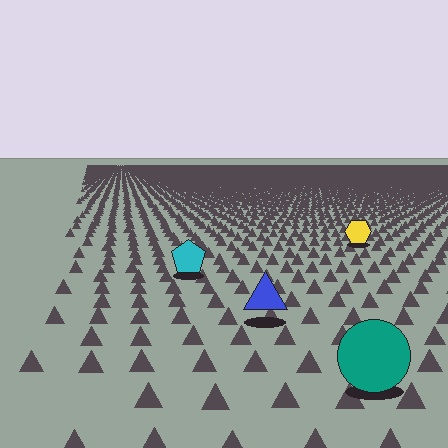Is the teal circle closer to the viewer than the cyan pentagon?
Yes. The teal circle is closer — you can tell from the texture gradient: the ground texture is coarser near it.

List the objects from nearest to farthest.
From nearest to farthest: the teal circle, the blue triangle, the cyan pentagon, the yellow hexagon.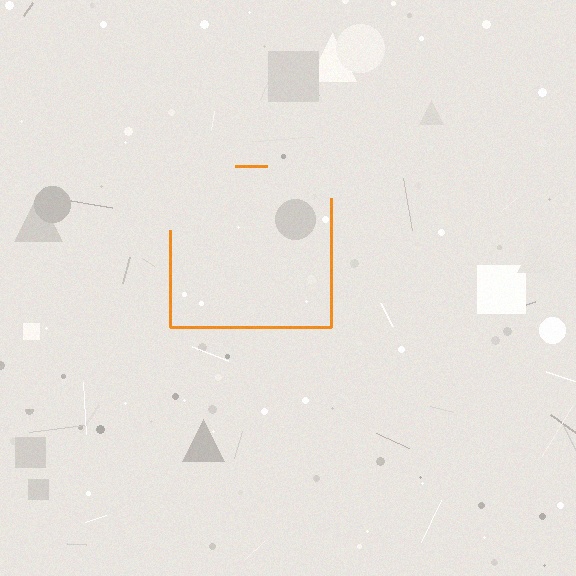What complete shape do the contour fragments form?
The contour fragments form a square.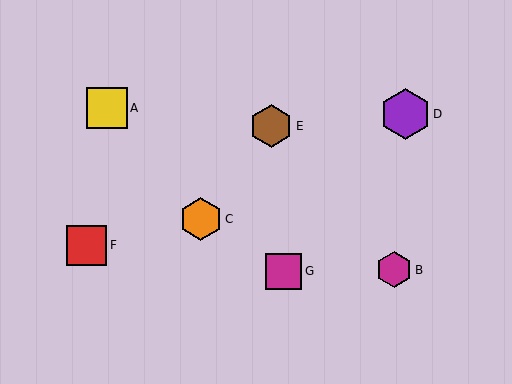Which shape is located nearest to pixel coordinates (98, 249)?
The red square (labeled F) at (87, 245) is nearest to that location.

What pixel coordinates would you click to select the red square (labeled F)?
Click at (87, 245) to select the red square F.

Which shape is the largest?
The purple hexagon (labeled D) is the largest.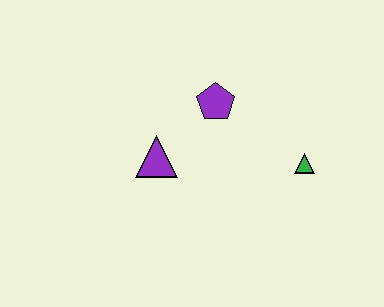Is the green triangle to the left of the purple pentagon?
No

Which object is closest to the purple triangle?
The purple pentagon is closest to the purple triangle.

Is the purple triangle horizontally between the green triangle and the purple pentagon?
No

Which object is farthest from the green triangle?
The purple triangle is farthest from the green triangle.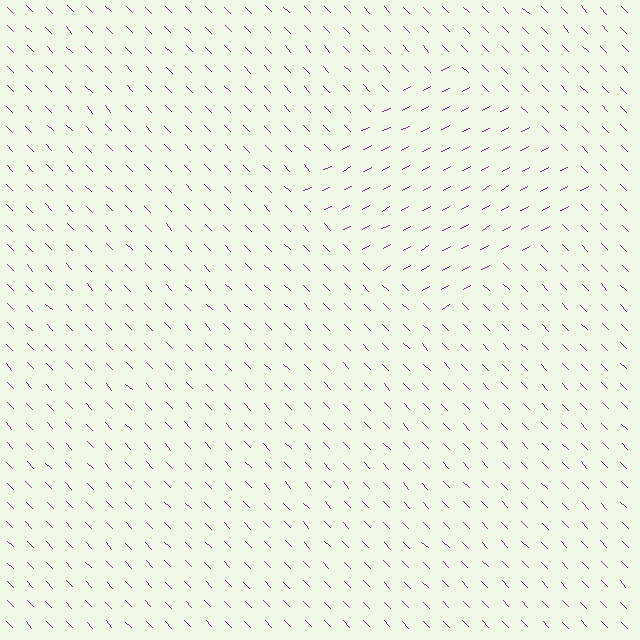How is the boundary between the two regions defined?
The boundary is defined purely by a change in line orientation (approximately 74 degrees difference). All lines are the same color and thickness.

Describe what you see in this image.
The image is filled with small purple line segments. A diamond region in the image has lines oriented differently from the surrounding lines, creating a visible texture boundary.